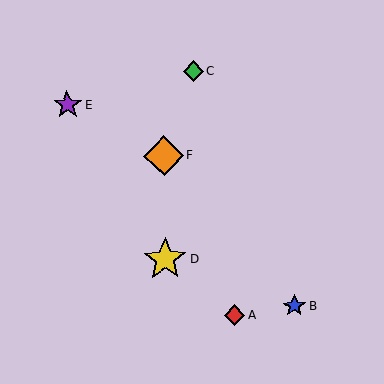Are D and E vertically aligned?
No, D is at x≈165 and E is at x≈68.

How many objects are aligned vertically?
2 objects (D, F) are aligned vertically.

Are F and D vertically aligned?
Yes, both are at x≈164.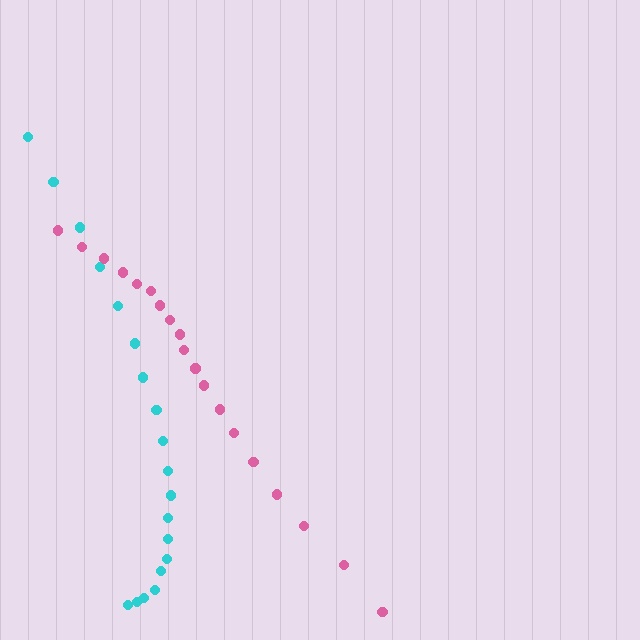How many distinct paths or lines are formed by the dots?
There are 2 distinct paths.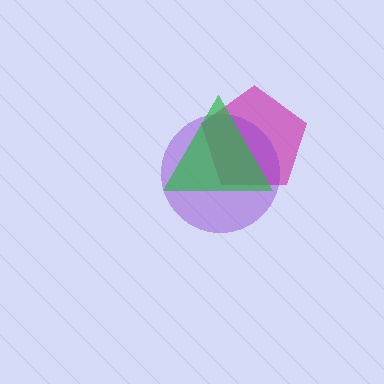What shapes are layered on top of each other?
The layered shapes are: a magenta pentagon, a purple circle, a green triangle.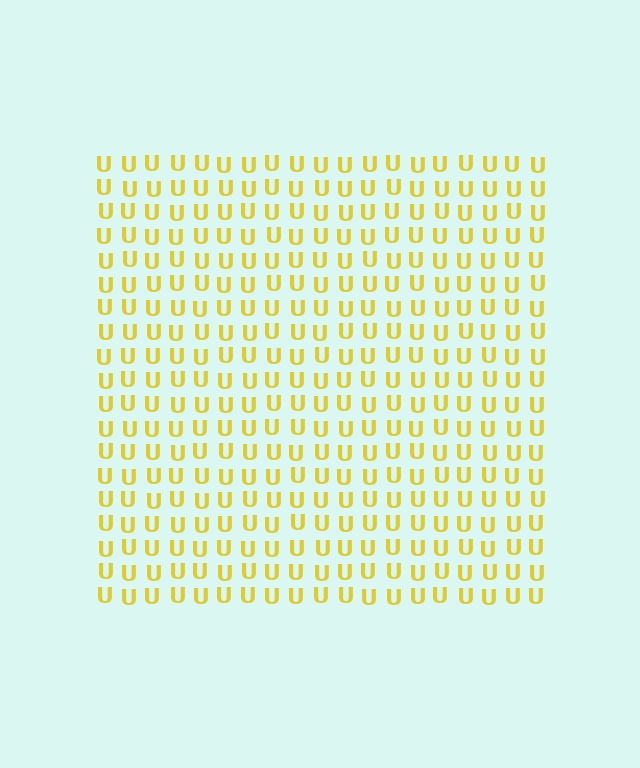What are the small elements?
The small elements are letter U's.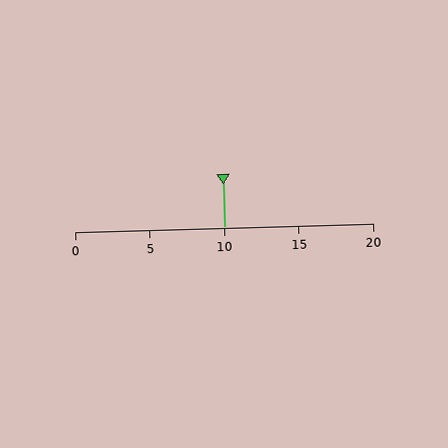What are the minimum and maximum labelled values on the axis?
The axis runs from 0 to 20.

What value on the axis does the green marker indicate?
The marker indicates approximately 10.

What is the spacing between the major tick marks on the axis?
The major ticks are spaced 5 apart.